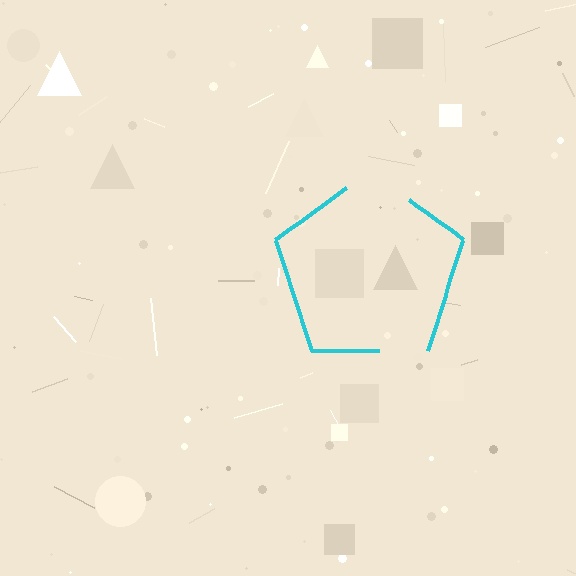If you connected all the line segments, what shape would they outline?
They would outline a pentagon.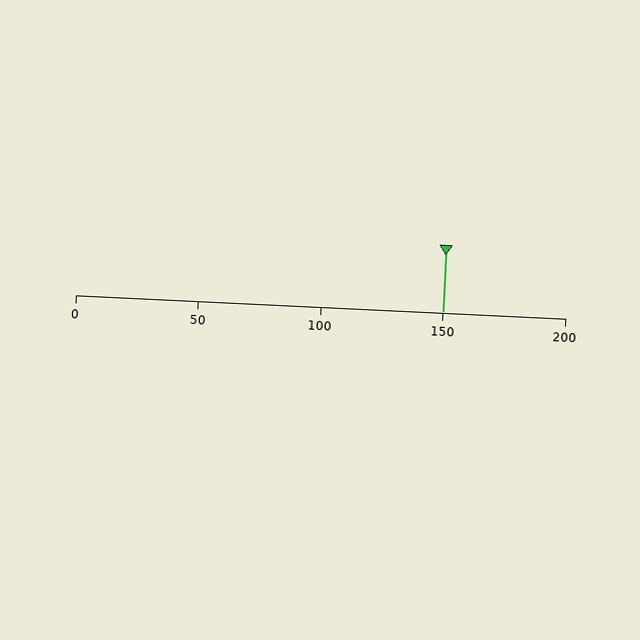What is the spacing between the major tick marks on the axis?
The major ticks are spaced 50 apart.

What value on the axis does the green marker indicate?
The marker indicates approximately 150.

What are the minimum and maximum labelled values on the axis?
The axis runs from 0 to 200.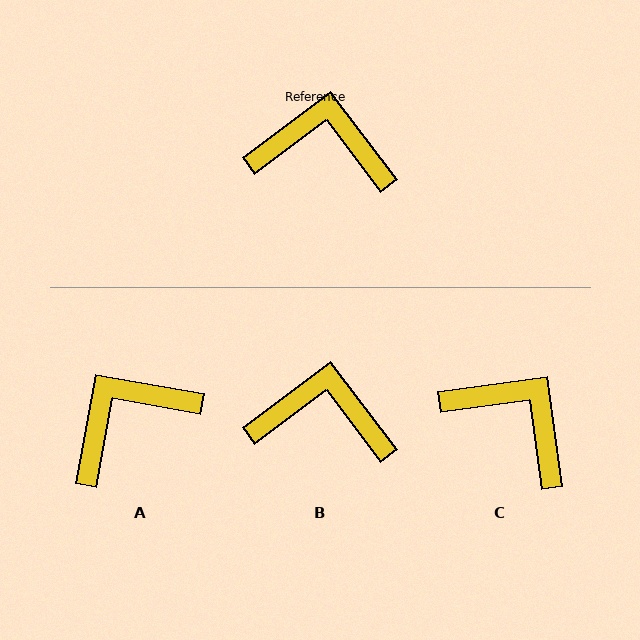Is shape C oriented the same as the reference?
No, it is off by about 29 degrees.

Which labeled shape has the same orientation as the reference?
B.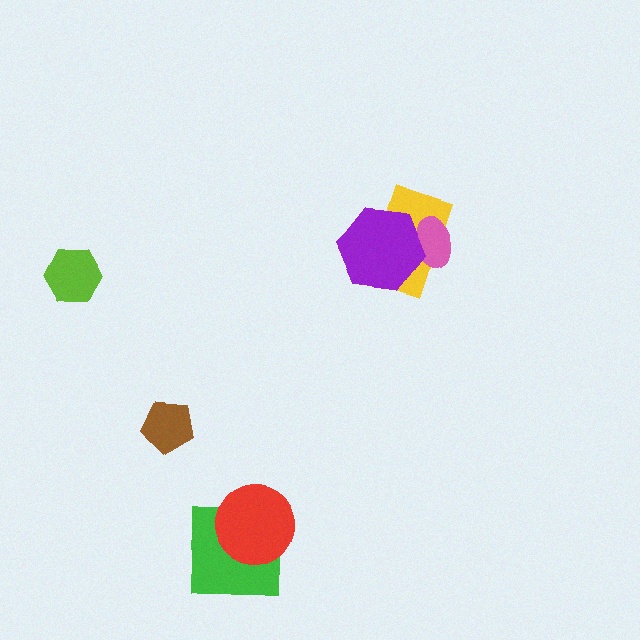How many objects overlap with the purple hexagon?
2 objects overlap with the purple hexagon.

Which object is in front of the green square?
The red circle is in front of the green square.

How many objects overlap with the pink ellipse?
2 objects overlap with the pink ellipse.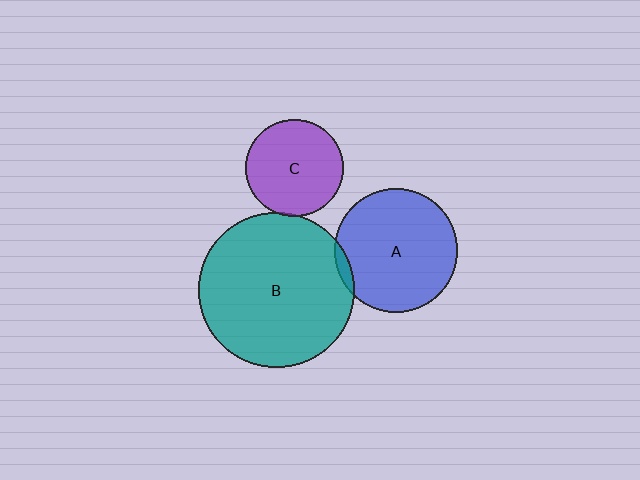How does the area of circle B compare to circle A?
Approximately 1.6 times.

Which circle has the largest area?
Circle B (teal).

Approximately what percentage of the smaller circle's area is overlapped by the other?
Approximately 5%.